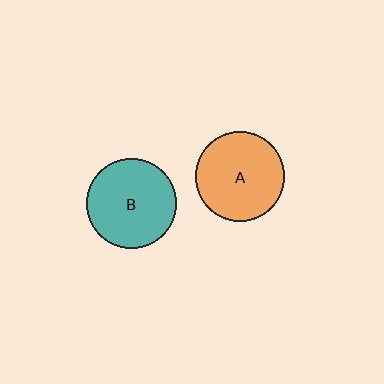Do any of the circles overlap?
No, none of the circles overlap.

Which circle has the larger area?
Circle B (teal).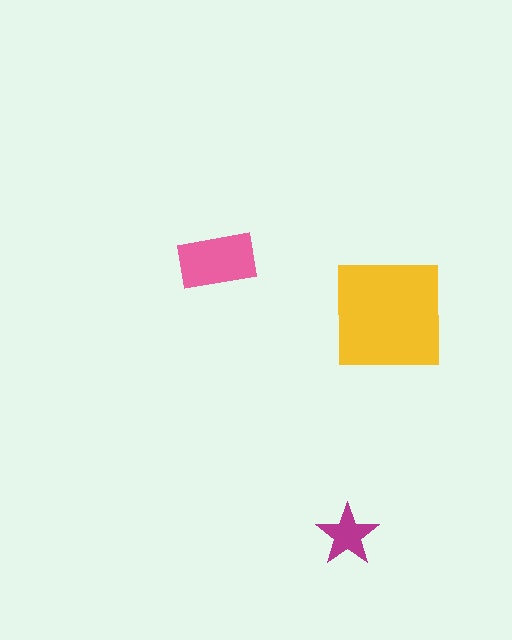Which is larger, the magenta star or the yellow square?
The yellow square.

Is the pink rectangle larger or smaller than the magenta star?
Larger.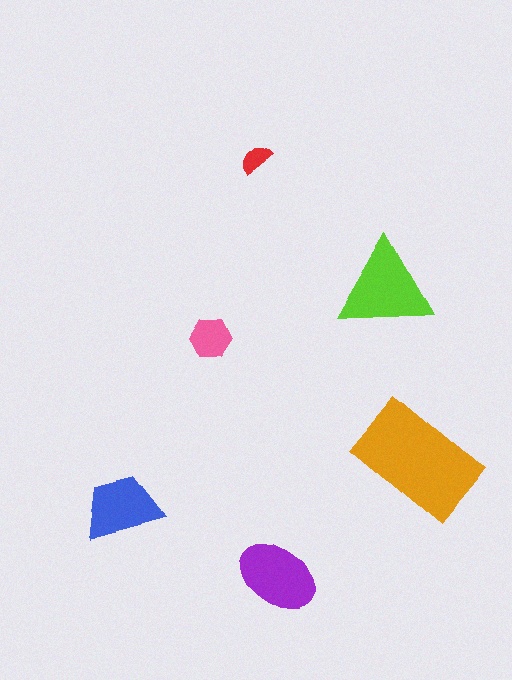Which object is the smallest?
The red semicircle.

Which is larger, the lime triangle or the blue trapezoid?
The lime triangle.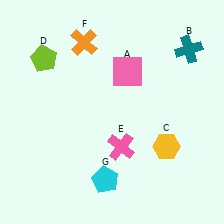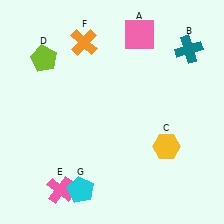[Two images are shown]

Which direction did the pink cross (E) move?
The pink cross (E) moved left.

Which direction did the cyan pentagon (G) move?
The cyan pentagon (G) moved left.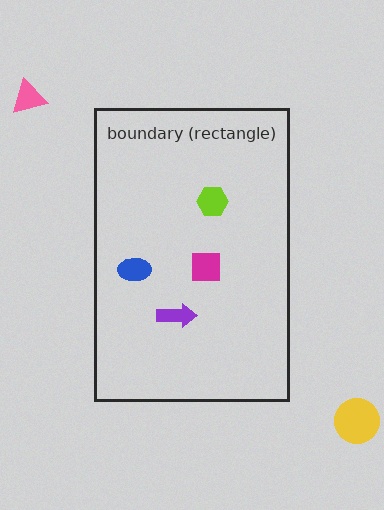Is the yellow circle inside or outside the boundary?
Outside.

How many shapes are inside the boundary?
4 inside, 2 outside.